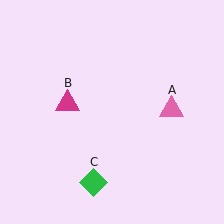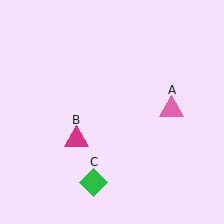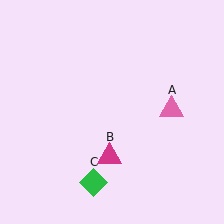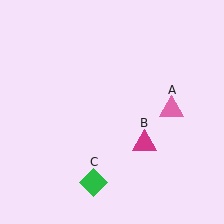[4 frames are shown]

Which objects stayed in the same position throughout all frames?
Pink triangle (object A) and green diamond (object C) remained stationary.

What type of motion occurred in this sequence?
The magenta triangle (object B) rotated counterclockwise around the center of the scene.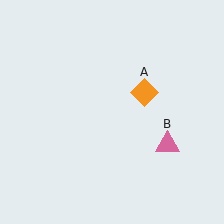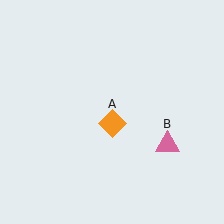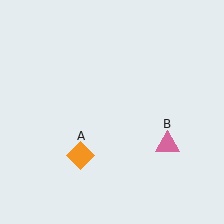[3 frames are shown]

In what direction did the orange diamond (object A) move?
The orange diamond (object A) moved down and to the left.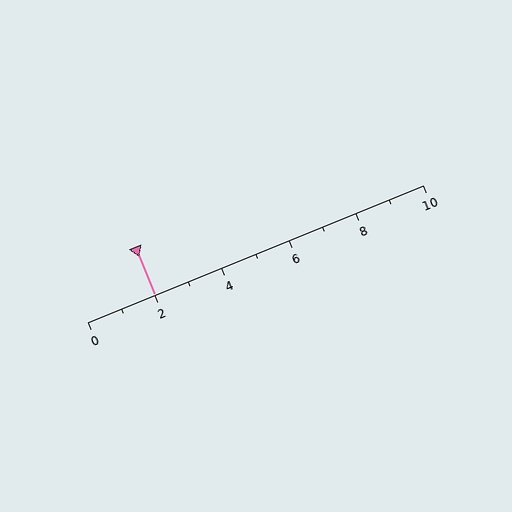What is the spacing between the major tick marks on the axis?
The major ticks are spaced 2 apart.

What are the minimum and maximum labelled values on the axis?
The axis runs from 0 to 10.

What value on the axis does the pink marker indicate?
The marker indicates approximately 2.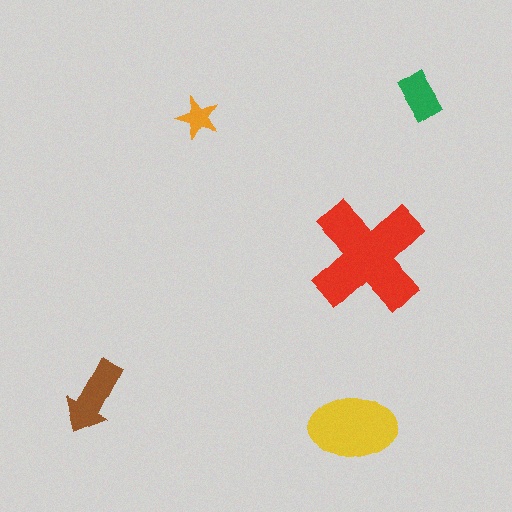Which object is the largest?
The red cross.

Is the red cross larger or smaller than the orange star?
Larger.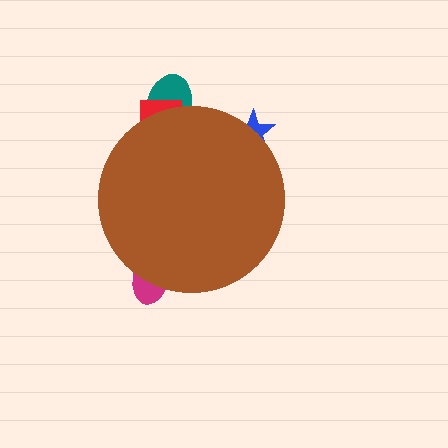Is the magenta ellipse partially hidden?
Yes, the magenta ellipse is partially hidden behind the brown circle.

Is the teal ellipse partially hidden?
Yes, the teal ellipse is partially hidden behind the brown circle.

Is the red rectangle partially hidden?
Yes, the red rectangle is partially hidden behind the brown circle.